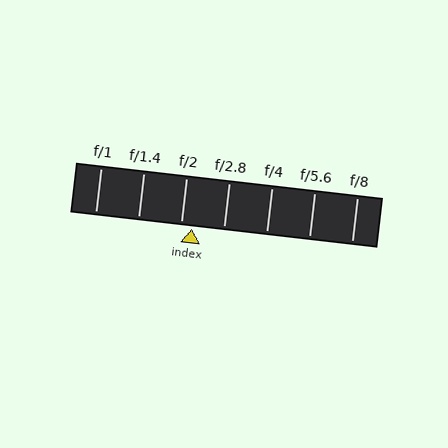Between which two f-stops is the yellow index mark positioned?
The index mark is between f/2 and f/2.8.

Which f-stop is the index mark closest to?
The index mark is closest to f/2.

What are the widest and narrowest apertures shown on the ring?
The widest aperture shown is f/1 and the narrowest is f/8.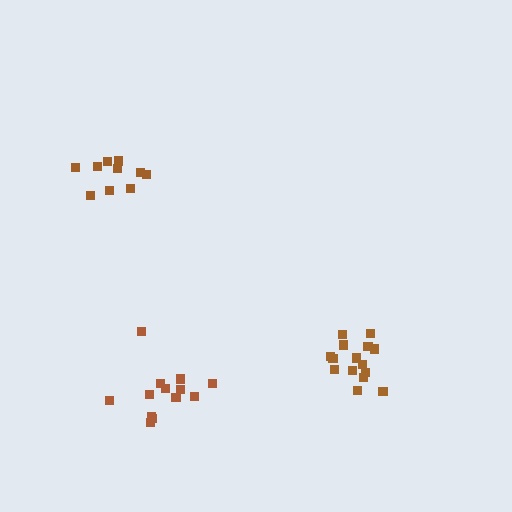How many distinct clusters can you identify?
There are 3 distinct clusters.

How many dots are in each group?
Group 1: 10 dots, Group 2: 15 dots, Group 3: 13 dots (38 total).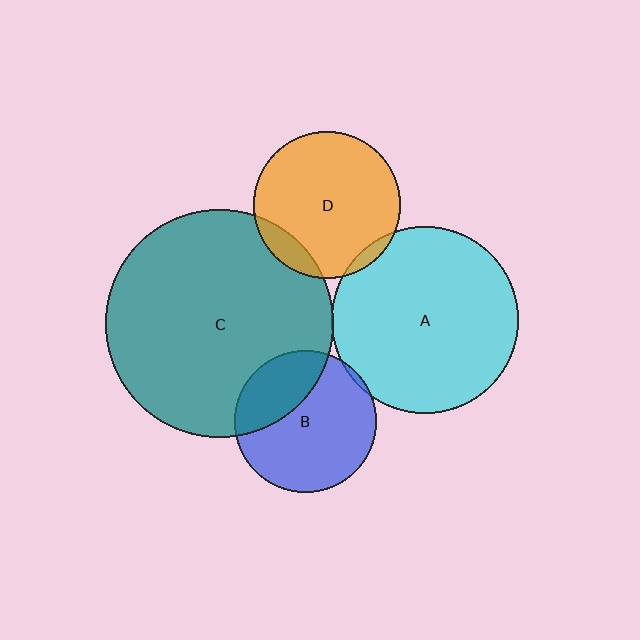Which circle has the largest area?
Circle C (teal).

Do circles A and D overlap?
Yes.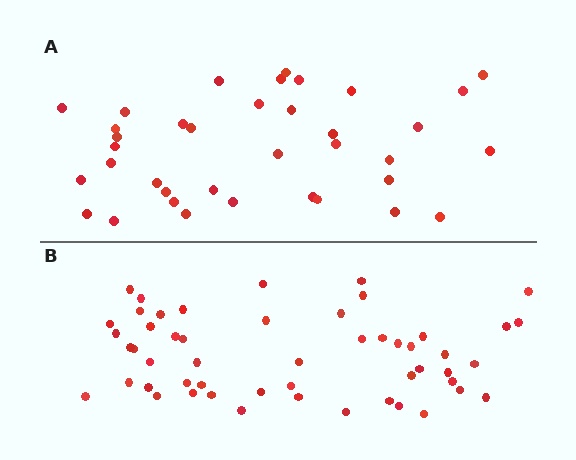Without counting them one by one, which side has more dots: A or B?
Region B (the bottom region) has more dots.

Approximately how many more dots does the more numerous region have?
Region B has approximately 15 more dots than region A.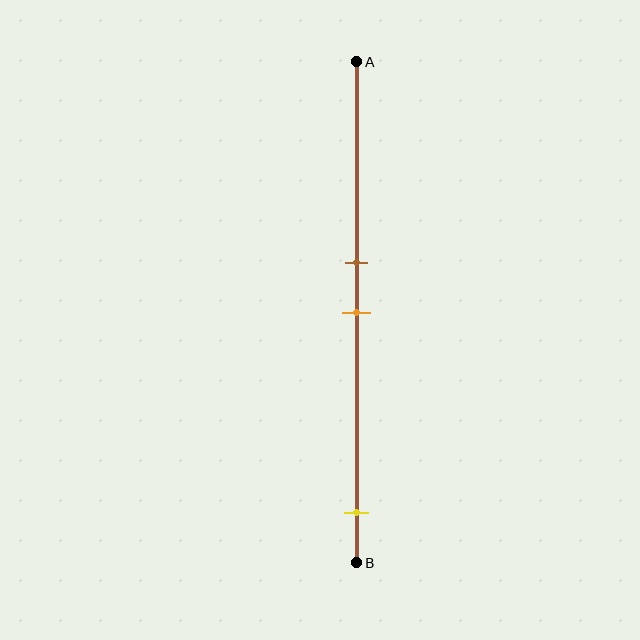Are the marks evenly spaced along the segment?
No, the marks are not evenly spaced.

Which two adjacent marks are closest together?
The brown and orange marks are the closest adjacent pair.